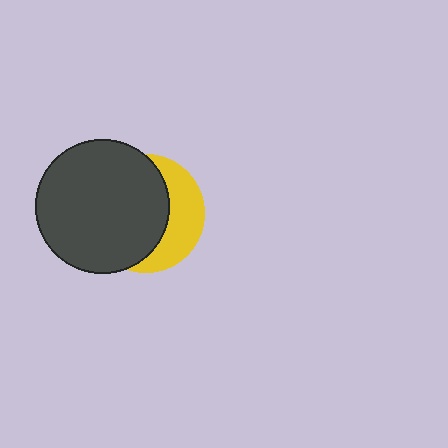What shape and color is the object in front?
The object in front is a dark gray circle.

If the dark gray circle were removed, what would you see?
You would see the complete yellow circle.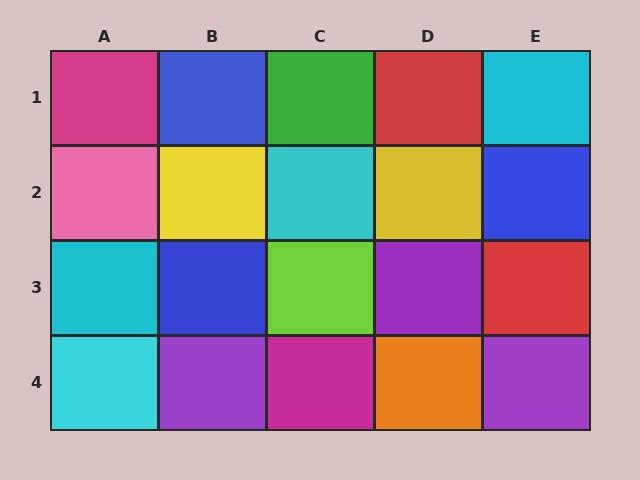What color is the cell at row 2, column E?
Blue.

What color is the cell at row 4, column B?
Purple.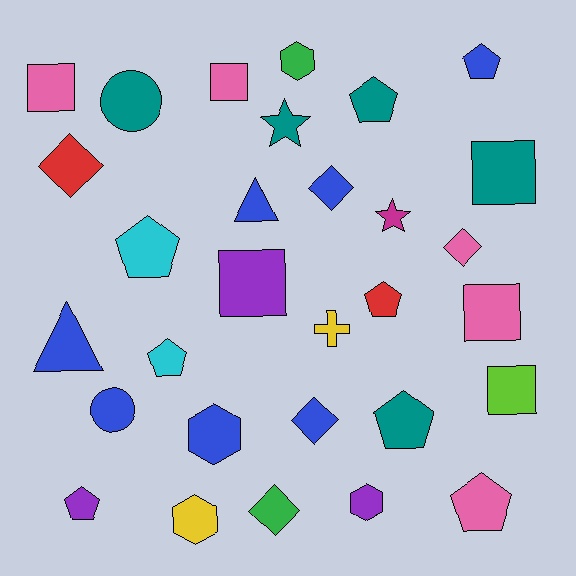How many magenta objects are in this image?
There is 1 magenta object.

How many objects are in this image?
There are 30 objects.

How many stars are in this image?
There are 2 stars.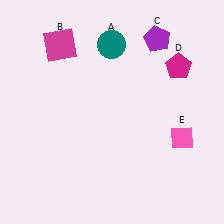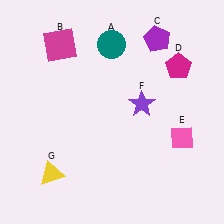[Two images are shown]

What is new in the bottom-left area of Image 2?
A yellow triangle (G) was added in the bottom-left area of Image 2.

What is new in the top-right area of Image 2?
A purple star (F) was added in the top-right area of Image 2.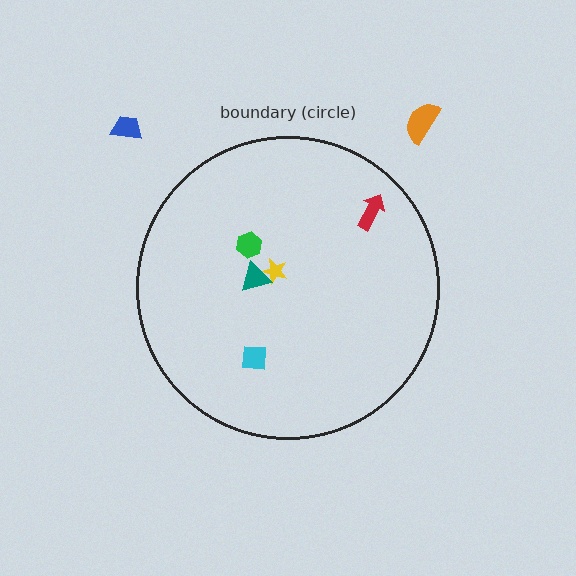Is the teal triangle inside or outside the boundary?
Inside.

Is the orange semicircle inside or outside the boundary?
Outside.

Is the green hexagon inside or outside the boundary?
Inside.